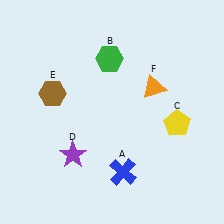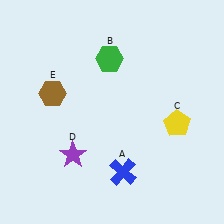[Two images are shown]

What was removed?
The orange triangle (F) was removed in Image 2.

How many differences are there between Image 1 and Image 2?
There is 1 difference between the two images.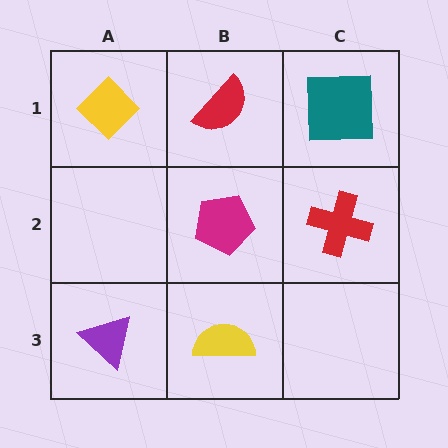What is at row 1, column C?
A teal square.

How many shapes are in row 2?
2 shapes.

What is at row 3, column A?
A purple triangle.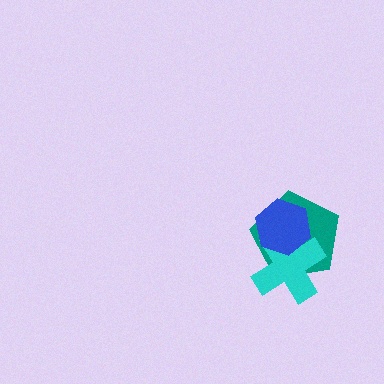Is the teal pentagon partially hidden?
Yes, it is partially covered by another shape.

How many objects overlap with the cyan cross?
2 objects overlap with the cyan cross.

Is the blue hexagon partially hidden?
No, no other shape covers it.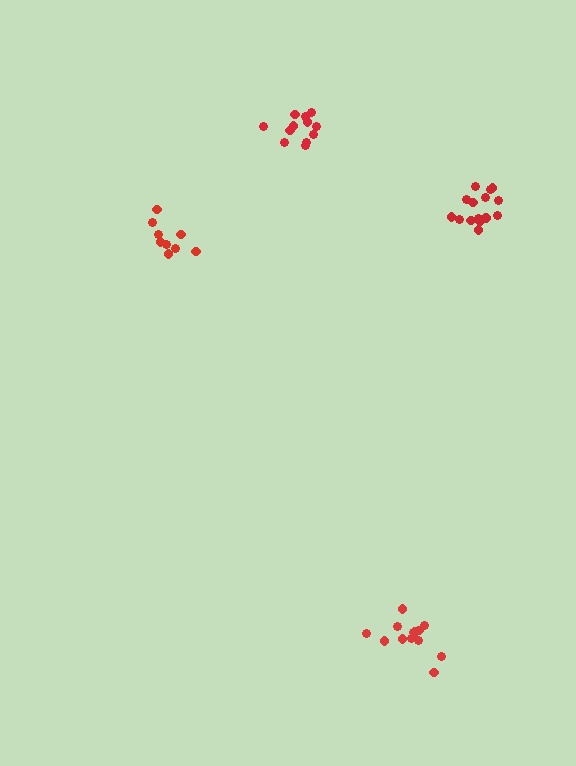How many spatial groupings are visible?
There are 4 spatial groupings.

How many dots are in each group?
Group 1: 9 dots, Group 2: 12 dots, Group 3: 15 dots, Group 4: 13 dots (49 total).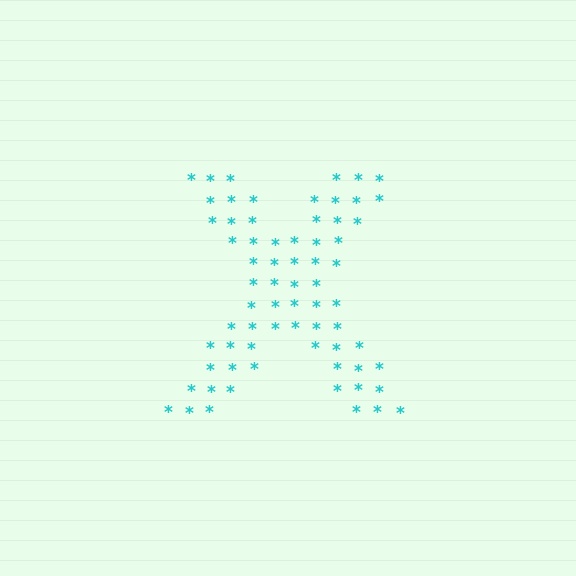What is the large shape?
The large shape is the letter X.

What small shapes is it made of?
It is made of small asterisks.